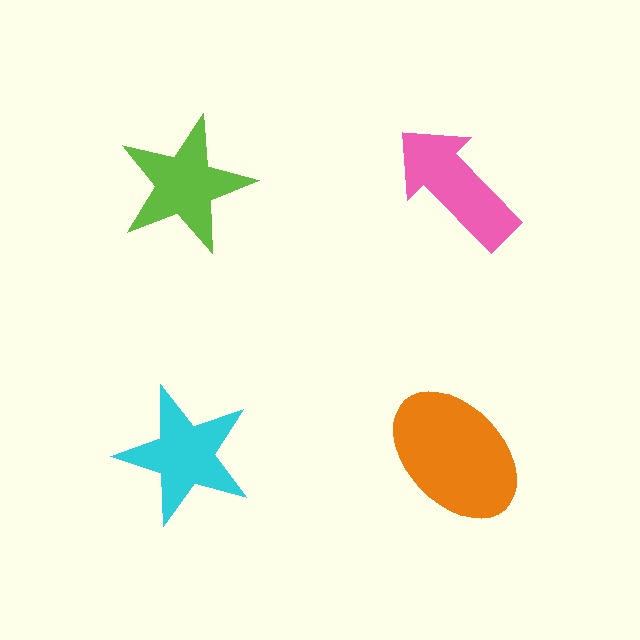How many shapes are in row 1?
2 shapes.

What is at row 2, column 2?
An orange ellipse.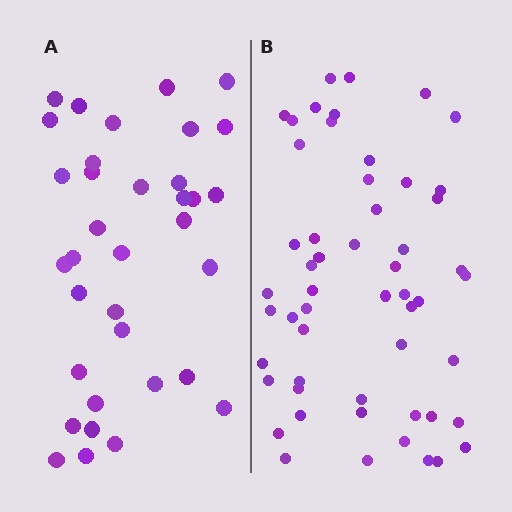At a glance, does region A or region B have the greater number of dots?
Region B (the right region) has more dots.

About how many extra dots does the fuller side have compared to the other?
Region B has approximately 20 more dots than region A.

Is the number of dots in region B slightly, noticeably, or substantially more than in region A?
Region B has substantially more. The ratio is roughly 1.5 to 1.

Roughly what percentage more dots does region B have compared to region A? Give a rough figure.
About 55% more.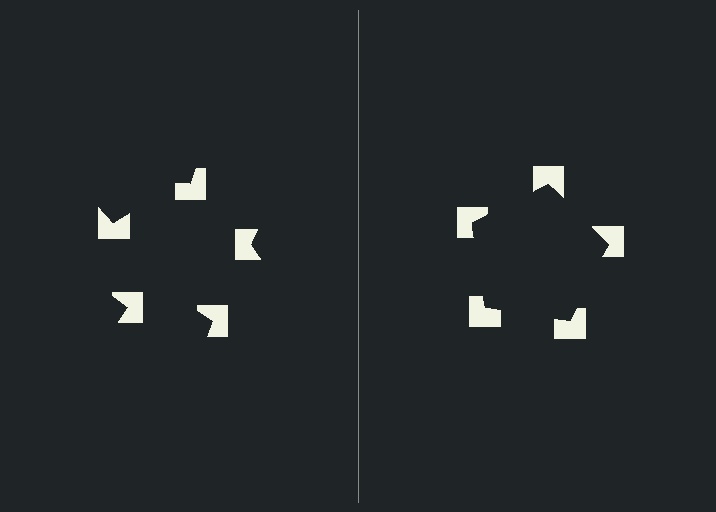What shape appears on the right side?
An illusory pentagon.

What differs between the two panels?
The notched squares are positioned identically on both sides; only the wedge orientations differ. On the right they align to a pentagon; on the left they are misaligned.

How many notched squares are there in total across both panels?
10 — 5 on each side.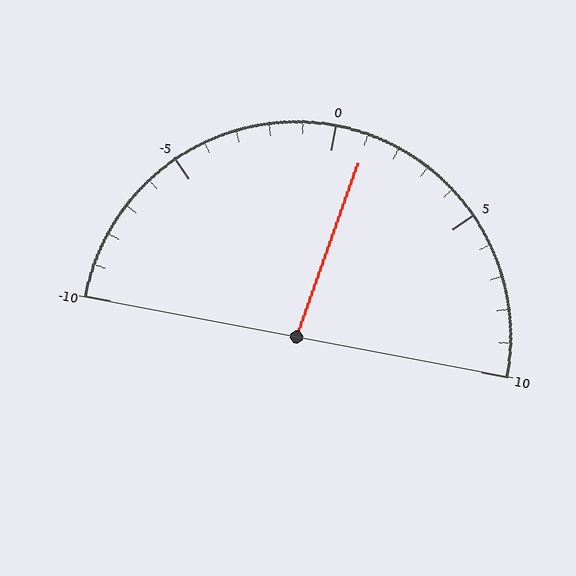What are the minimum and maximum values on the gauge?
The gauge ranges from -10 to 10.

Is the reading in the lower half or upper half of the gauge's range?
The reading is in the upper half of the range (-10 to 10).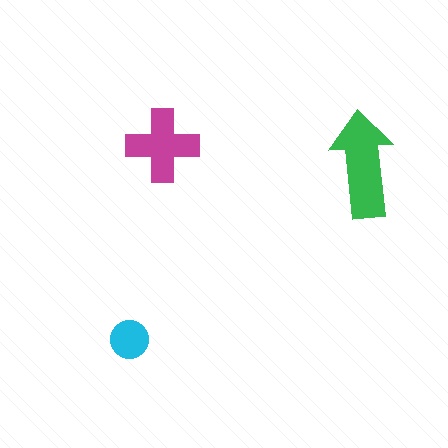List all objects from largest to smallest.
The green arrow, the magenta cross, the cyan circle.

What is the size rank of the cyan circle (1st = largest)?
3rd.